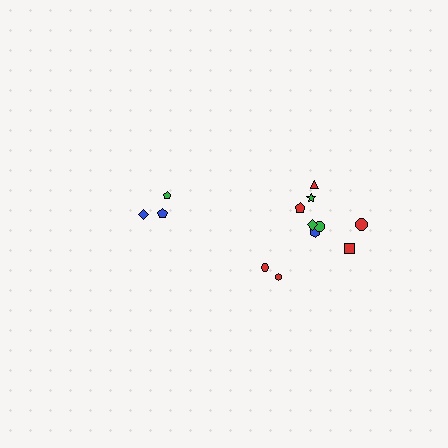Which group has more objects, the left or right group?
The right group.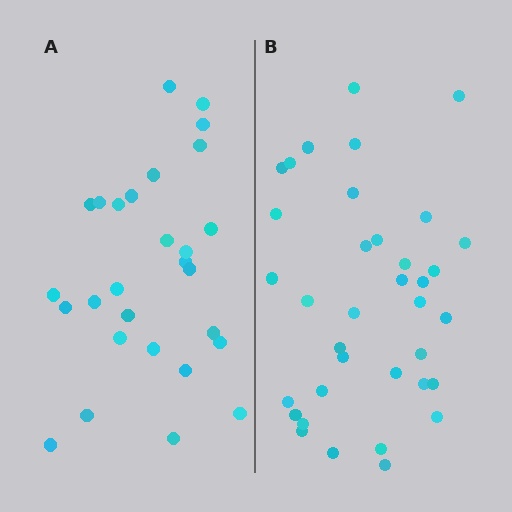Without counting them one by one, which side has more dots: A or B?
Region B (the right region) has more dots.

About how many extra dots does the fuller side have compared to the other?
Region B has roughly 8 or so more dots than region A.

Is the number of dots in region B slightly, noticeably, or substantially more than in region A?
Region B has noticeably more, but not dramatically so. The ratio is roughly 1.3 to 1.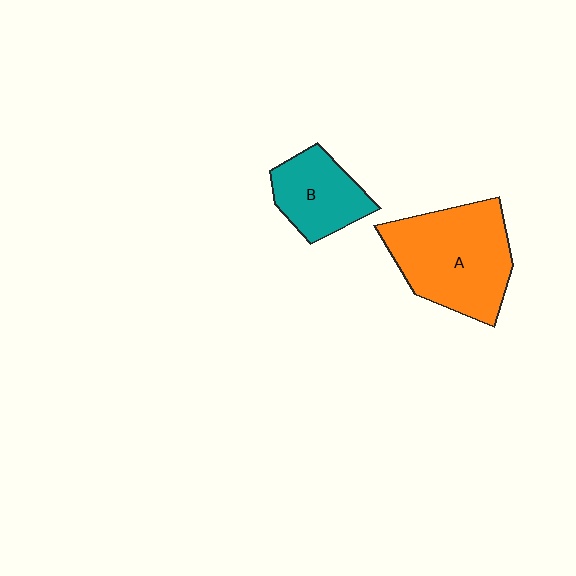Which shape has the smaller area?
Shape B (teal).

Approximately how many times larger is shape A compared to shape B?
Approximately 1.8 times.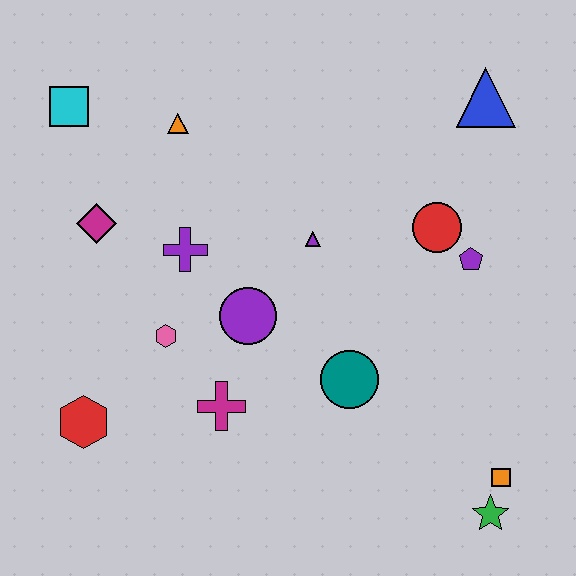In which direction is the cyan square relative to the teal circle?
The cyan square is to the left of the teal circle.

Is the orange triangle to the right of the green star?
No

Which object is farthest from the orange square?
The cyan square is farthest from the orange square.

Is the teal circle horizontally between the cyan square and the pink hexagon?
No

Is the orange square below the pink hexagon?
Yes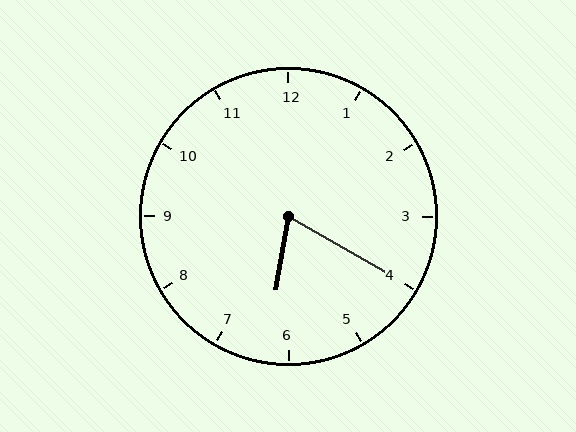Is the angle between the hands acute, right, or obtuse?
It is acute.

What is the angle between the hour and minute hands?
Approximately 70 degrees.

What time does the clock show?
6:20.